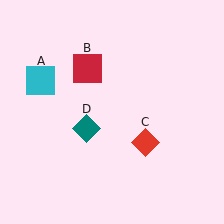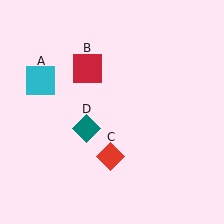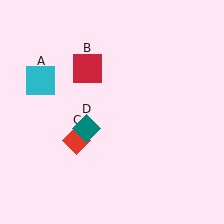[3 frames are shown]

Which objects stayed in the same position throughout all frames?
Cyan square (object A) and red square (object B) and teal diamond (object D) remained stationary.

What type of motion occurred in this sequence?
The red diamond (object C) rotated clockwise around the center of the scene.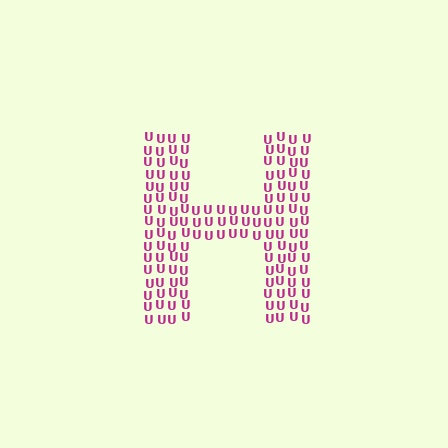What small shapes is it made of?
It is made of small letter U's.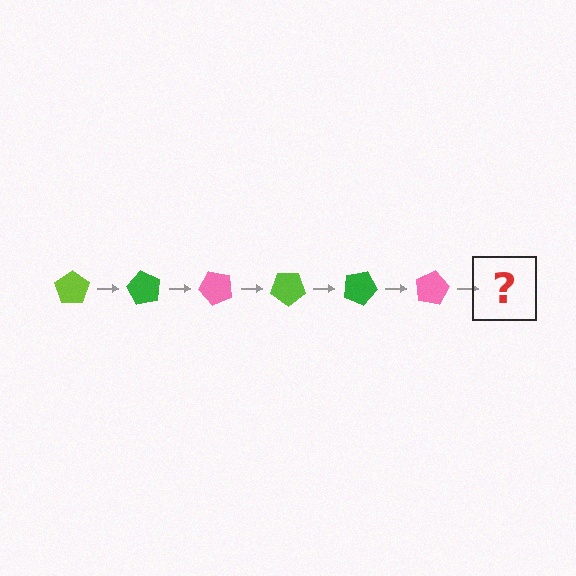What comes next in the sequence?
The next element should be a lime pentagon, rotated 360 degrees from the start.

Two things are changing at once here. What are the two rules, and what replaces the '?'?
The two rules are that it rotates 60 degrees each step and the color cycles through lime, green, and pink. The '?' should be a lime pentagon, rotated 360 degrees from the start.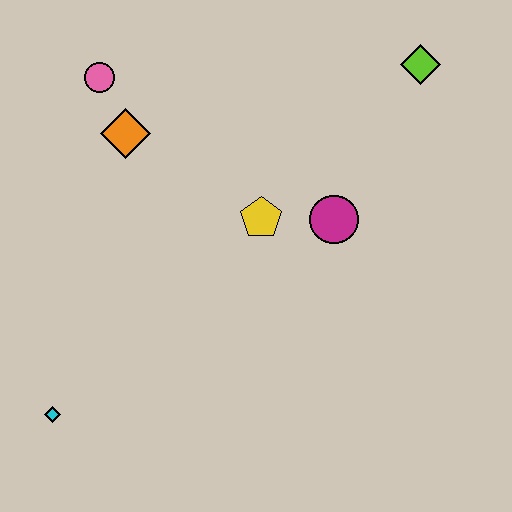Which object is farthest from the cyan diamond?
The lime diamond is farthest from the cyan diamond.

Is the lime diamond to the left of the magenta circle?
No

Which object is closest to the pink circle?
The orange diamond is closest to the pink circle.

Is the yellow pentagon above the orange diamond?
No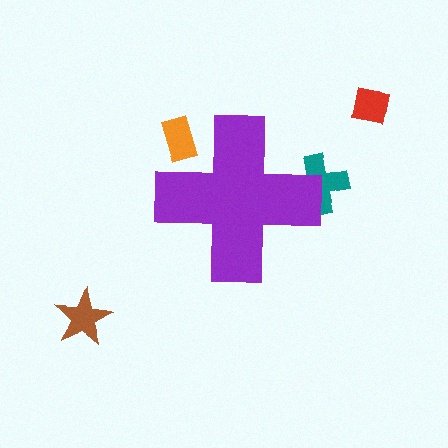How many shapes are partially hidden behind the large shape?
2 shapes are partially hidden.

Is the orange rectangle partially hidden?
Yes, the orange rectangle is partially hidden behind the purple cross.